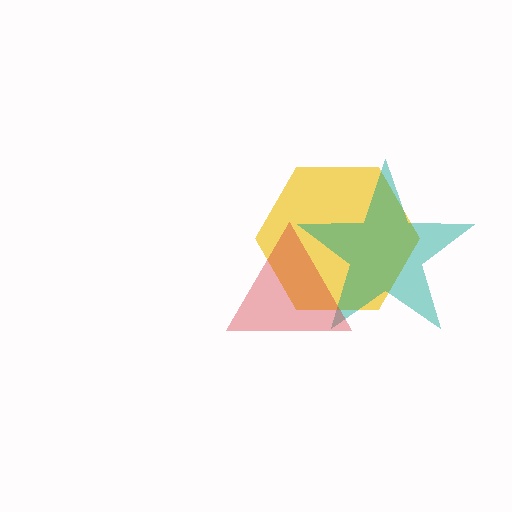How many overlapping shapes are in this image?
There are 3 overlapping shapes in the image.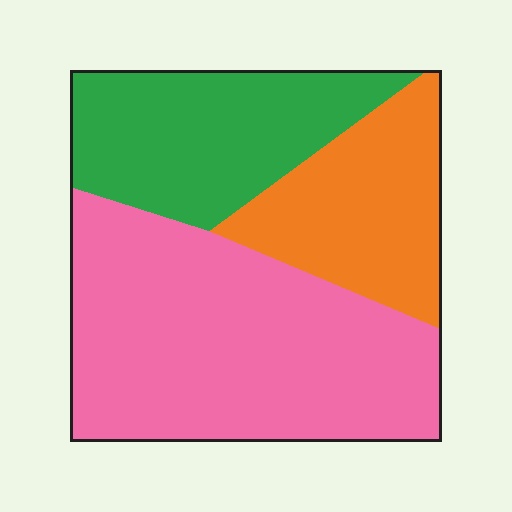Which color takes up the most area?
Pink, at roughly 50%.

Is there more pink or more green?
Pink.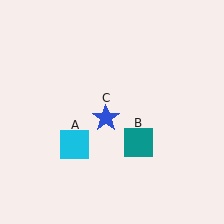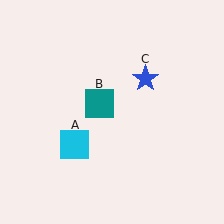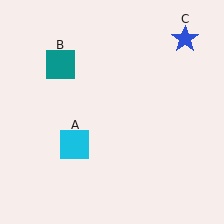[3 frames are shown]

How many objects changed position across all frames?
2 objects changed position: teal square (object B), blue star (object C).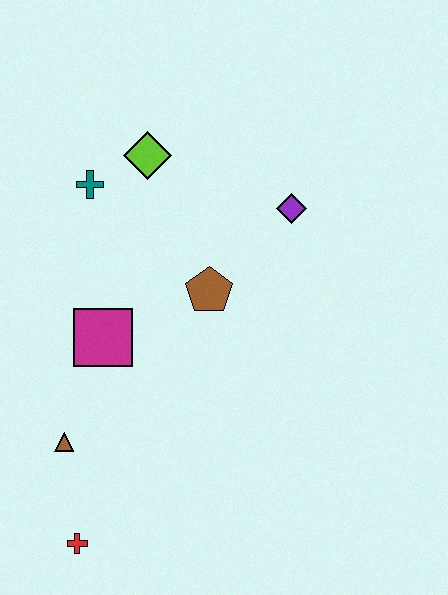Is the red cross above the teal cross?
No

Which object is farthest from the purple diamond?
The red cross is farthest from the purple diamond.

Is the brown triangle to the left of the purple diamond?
Yes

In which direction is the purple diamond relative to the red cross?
The purple diamond is above the red cross.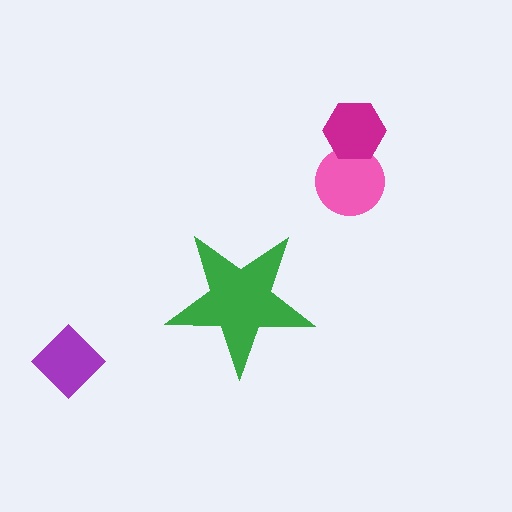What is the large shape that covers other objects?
A green star.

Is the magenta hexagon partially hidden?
No, the magenta hexagon is fully visible.